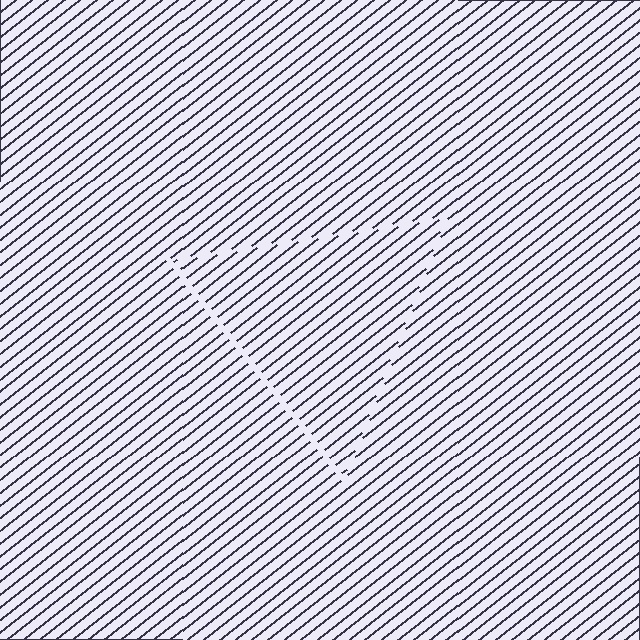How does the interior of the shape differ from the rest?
The interior of the shape contains the same grating, shifted by half a period — the contour is defined by the phase discontinuity where line-ends from the inner and outer gratings abut.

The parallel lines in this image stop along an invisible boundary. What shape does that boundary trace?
An illusory triangle. The interior of the shape contains the same grating, shifted by half a period — the contour is defined by the phase discontinuity where line-ends from the inner and outer gratings abut.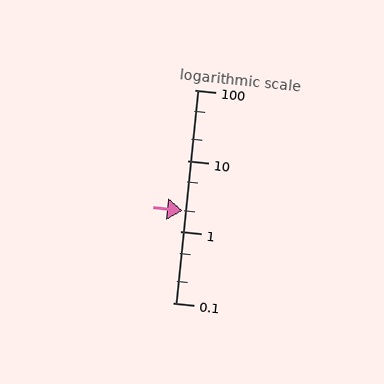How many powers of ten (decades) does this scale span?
The scale spans 3 decades, from 0.1 to 100.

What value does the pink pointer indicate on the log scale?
The pointer indicates approximately 2.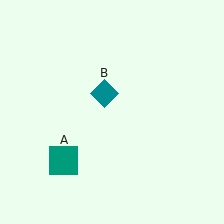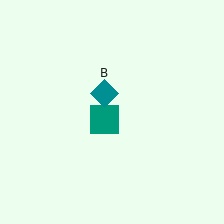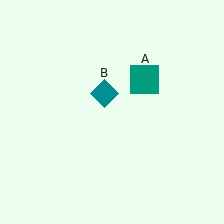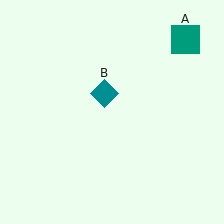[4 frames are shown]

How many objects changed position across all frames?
1 object changed position: teal square (object A).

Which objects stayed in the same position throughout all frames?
Teal diamond (object B) remained stationary.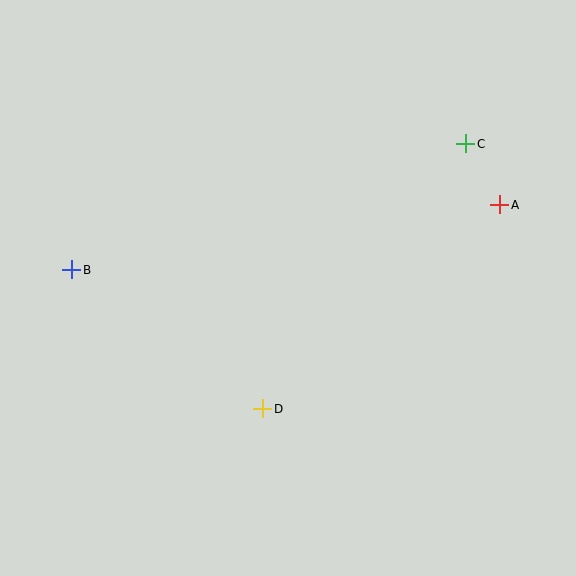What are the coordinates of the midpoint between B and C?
The midpoint between B and C is at (269, 207).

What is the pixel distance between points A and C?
The distance between A and C is 70 pixels.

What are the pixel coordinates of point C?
Point C is at (466, 144).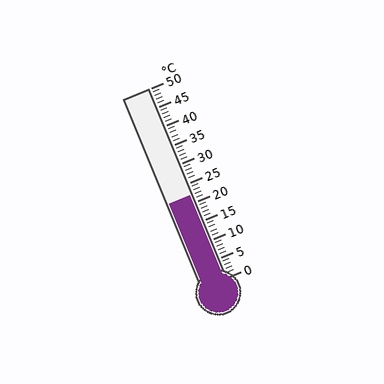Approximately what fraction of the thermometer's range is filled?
The thermometer is filled to approximately 45% of its range.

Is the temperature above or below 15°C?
The temperature is above 15°C.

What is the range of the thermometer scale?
The thermometer scale ranges from 0°C to 50°C.